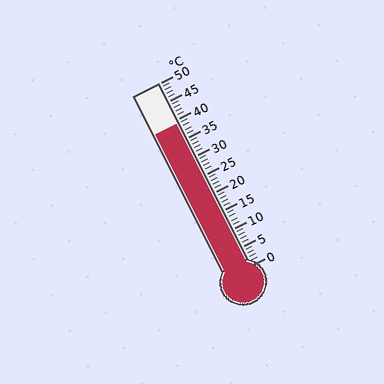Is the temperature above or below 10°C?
The temperature is above 10°C.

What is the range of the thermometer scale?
The thermometer scale ranges from 0°C to 50°C.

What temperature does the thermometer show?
The thermometer shows approximately 39°C.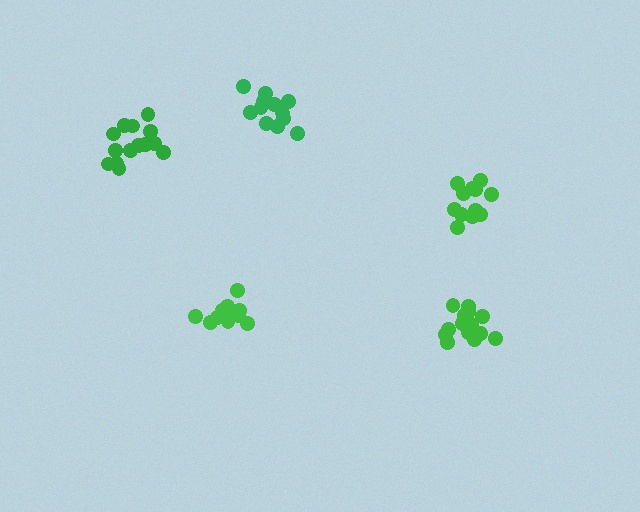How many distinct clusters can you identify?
There are 5 distinct clusters.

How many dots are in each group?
Group 1: 12 dots, Group 2: 12 dots, Group 3: 12 dots, Group 4: 16 dots, Group 5: 14 dots (66 total).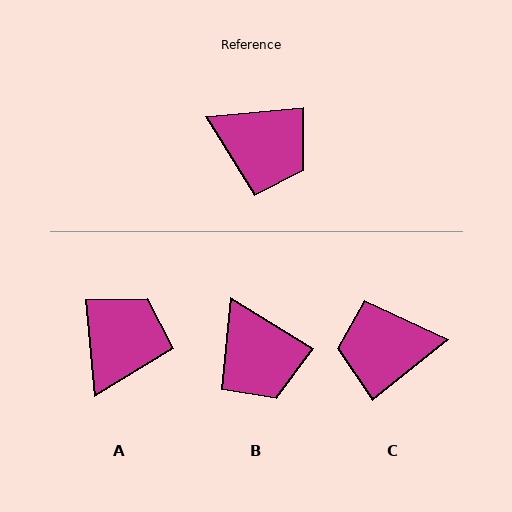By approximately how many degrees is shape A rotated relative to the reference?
Approximately 91 degrees counter-clockwise.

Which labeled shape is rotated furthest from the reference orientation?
C, about 146 degrees away.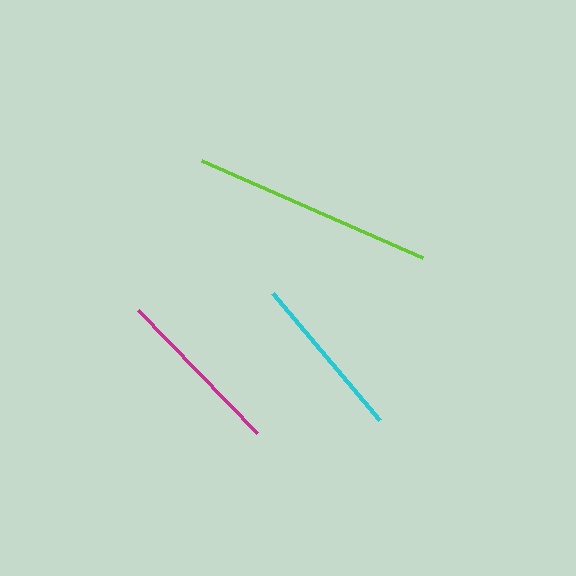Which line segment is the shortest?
The cyan line is the shortest at approximately 166 pixels.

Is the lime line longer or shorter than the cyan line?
The lime line is longer than the cyan line.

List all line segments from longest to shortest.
From longest to shortest: lime, magenta, cyan.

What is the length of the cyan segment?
The cyan segment is approximately 166 pixels long.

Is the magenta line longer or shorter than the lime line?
The lime line is longer than the magenta line.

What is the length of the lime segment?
The lime segment is approximately 241 pixels long.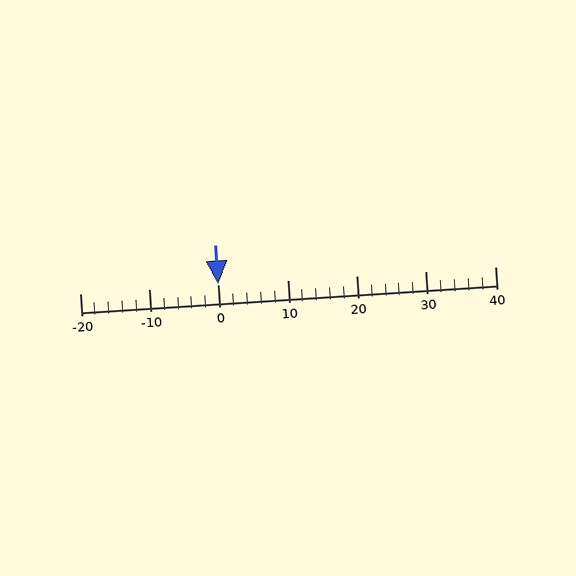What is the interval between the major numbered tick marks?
The major tick marks are spaced 10 units apart.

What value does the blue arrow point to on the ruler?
The blue arrow points to approximately 0.